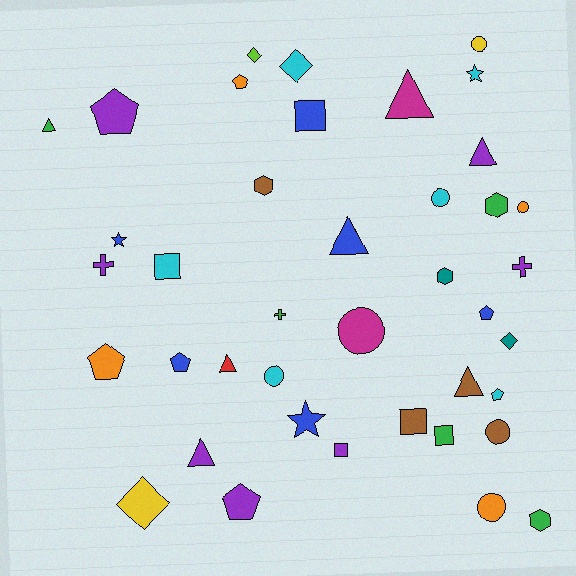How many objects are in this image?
There are 40 objects.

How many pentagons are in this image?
There are 7 pentagons.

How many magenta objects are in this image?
There are 2 magenta objects.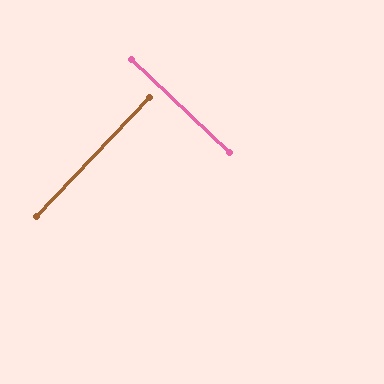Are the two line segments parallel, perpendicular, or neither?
Perpendicular — they meet at approximately 90°.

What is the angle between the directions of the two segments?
Approximately 90 degrees.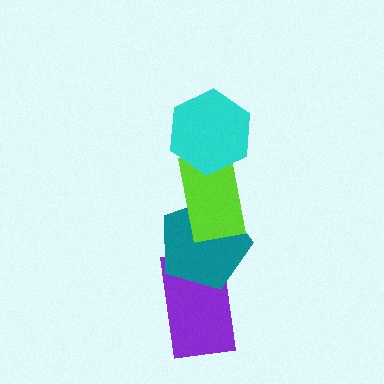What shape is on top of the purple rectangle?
The teal pentagon is on top of the purple rectangle.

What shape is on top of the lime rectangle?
The cyan hexagon is on top of the lime rectangle.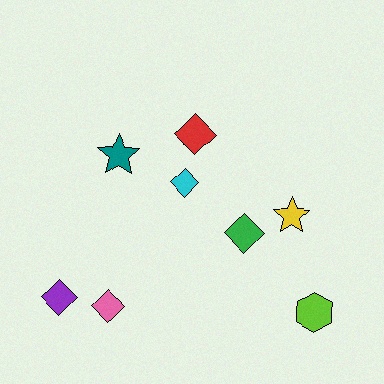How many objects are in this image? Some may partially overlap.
There are 8 objects.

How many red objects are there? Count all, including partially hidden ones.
There is 1 red object.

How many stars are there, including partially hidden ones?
There are 2 stars.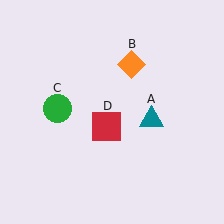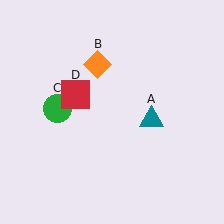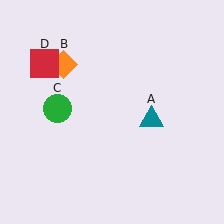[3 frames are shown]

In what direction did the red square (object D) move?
The red square (object D) moved up and to the left.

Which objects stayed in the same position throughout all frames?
Teal triangle (object A) and green circle (object C) remained stationary.